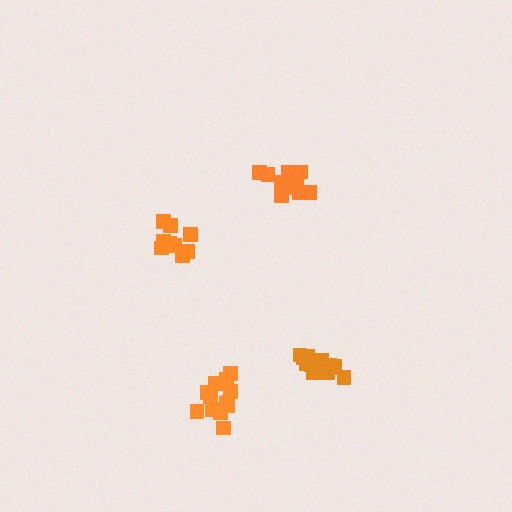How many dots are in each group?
Group 1: 12 dots, Group 2: 14 dots, Group 3: 14 dots, Group 4: 9 dots (49 total).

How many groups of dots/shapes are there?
There are 4 groups.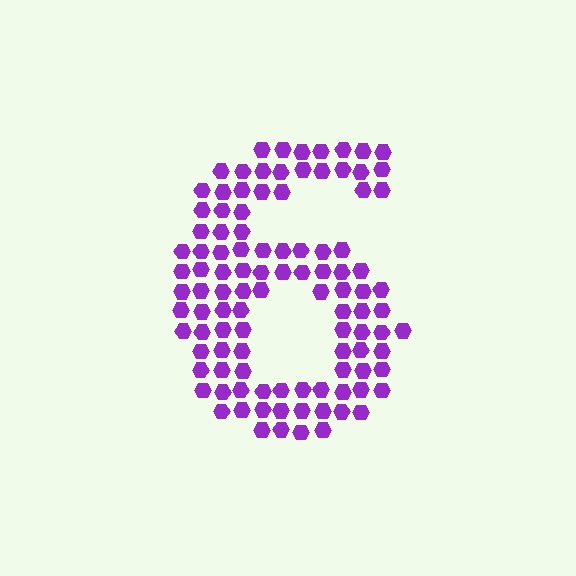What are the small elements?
The small elements are hexagons.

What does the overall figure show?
The overall figure shows the digit 6.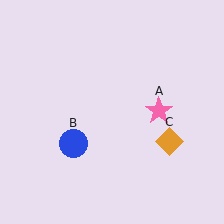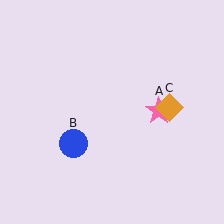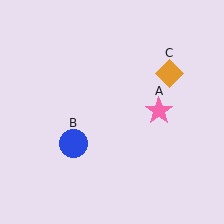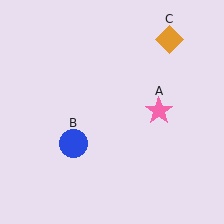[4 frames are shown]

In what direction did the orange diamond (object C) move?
The orange diamond (object C) moved up.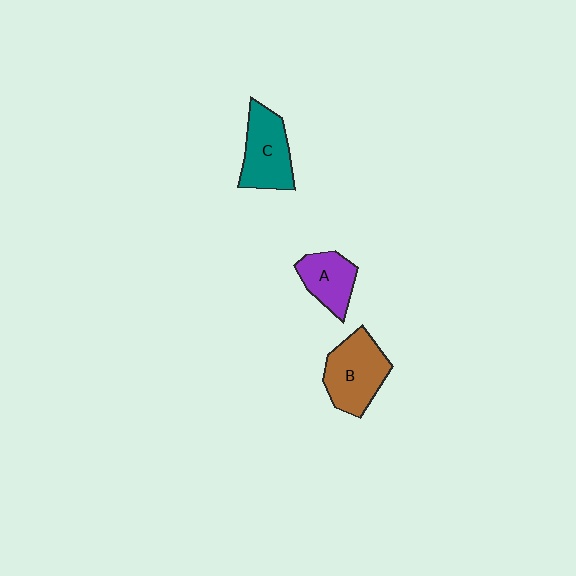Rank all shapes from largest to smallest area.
From largest to smallest: B (brown), C (teal), A (purple).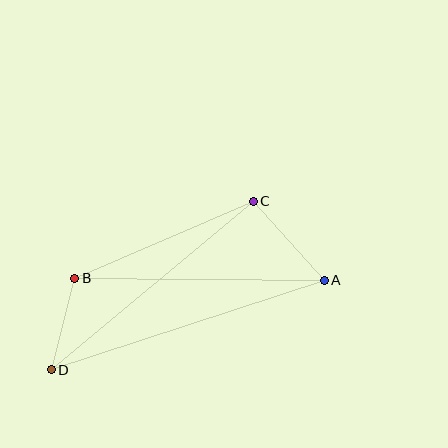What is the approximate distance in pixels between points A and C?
The distance between A and C is approximately 106 pixels.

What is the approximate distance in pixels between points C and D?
The distance between C and D is approximately 263 pixels.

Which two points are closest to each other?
Points B and D are closest to each other.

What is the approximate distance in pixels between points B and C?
The distance between B and C is approximately 194 pixels.